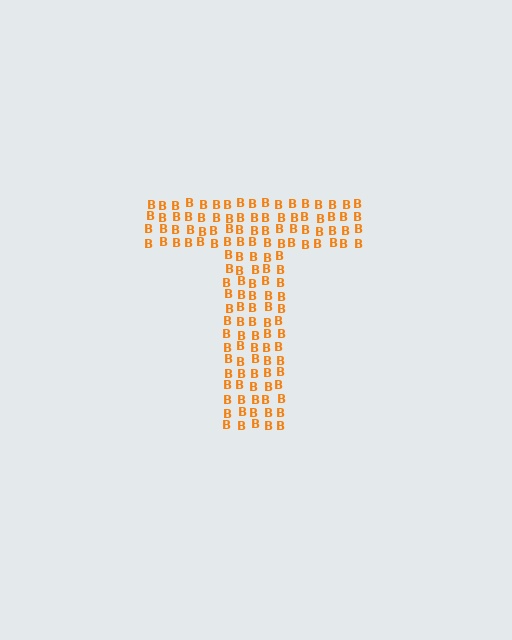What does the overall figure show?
The overall figure shows the letter T.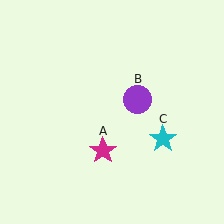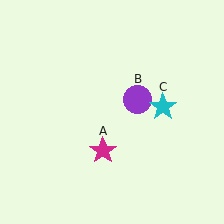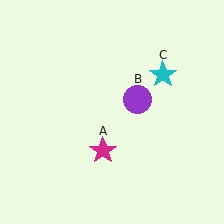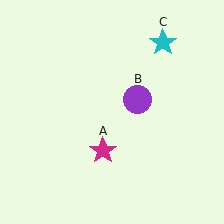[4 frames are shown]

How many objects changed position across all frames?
1 object changed position: cyan star (object C).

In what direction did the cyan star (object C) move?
The cyan star (object C) moved up.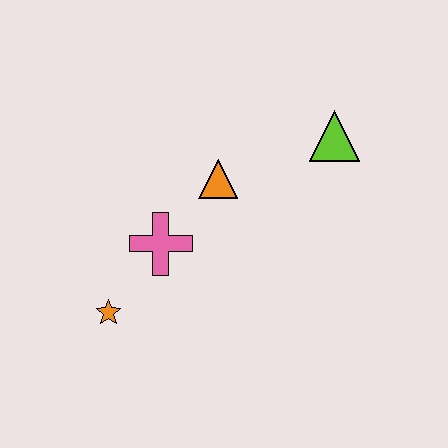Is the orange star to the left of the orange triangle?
Yes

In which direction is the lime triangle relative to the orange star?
The lime triangle is to the right of the orange star.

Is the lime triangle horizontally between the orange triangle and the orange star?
No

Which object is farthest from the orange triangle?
The orange star is farthest from the orange triangle.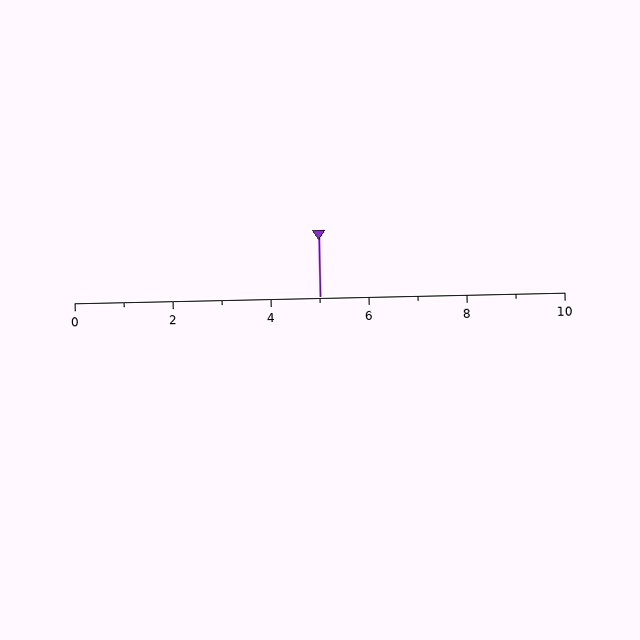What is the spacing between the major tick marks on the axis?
The major ticks are spaced 2 apart.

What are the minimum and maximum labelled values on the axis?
The axis runs from 0 to 10.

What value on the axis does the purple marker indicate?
The marker indicates approximately 5.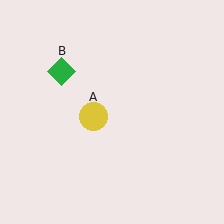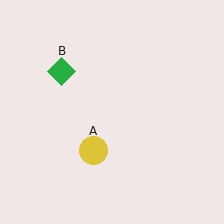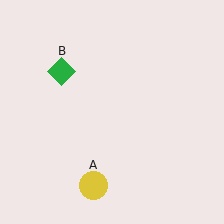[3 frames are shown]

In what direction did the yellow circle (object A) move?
The yellow circle (object A) moved down.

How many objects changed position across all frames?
1 object changed position: yellow circle (object A).